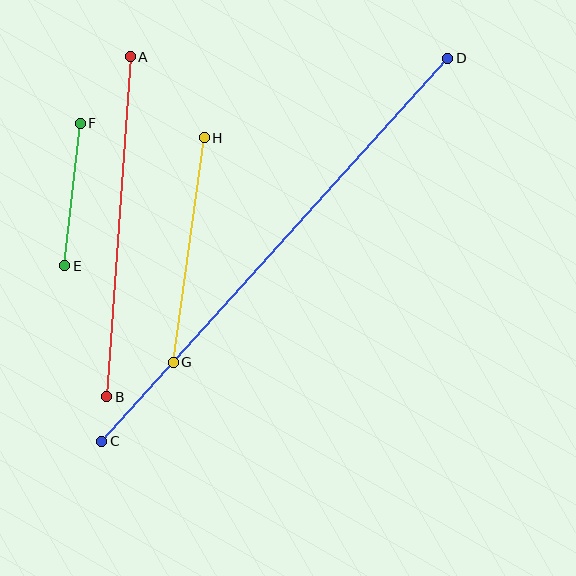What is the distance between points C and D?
The distance is approximately 517 pixels.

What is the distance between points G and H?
The distance is approximately 227 pixels.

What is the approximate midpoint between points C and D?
The midpoint is at approximately (275, 250) pixels.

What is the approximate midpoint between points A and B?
The midpoint is at approximately (118, 227) pixels.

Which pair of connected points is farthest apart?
Points C and D are farthest apart.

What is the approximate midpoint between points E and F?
The midpoint is at approximately (73, 194) pixels.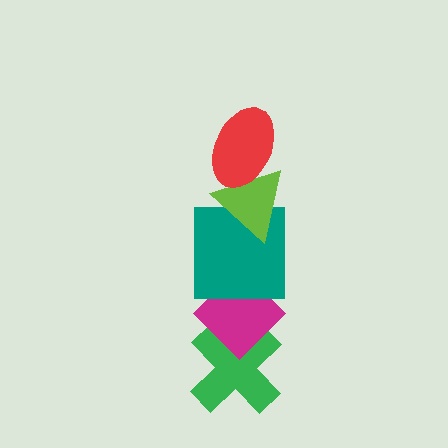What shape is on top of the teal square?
The lime triangle is on top of the teal square.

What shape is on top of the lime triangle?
The red ellipse is on top of the lime triangle.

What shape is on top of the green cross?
The magenta diamond is on top of the green cross.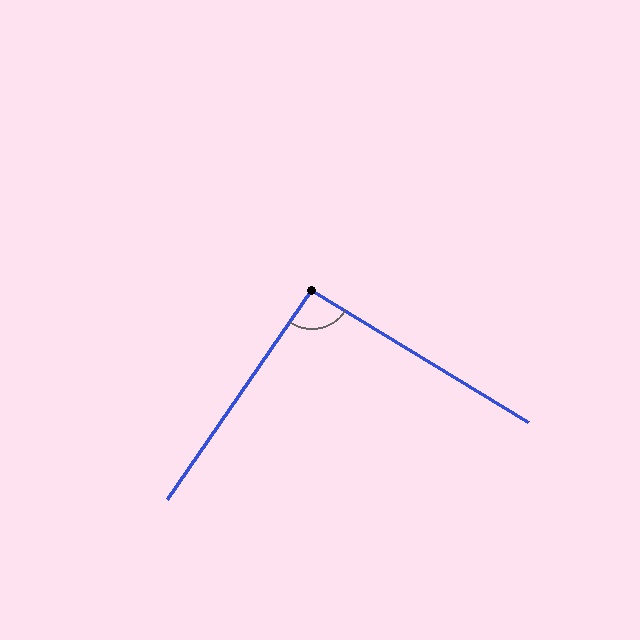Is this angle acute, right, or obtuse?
It is approximately a right angle.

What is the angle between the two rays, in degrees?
Approximately 93 degrees.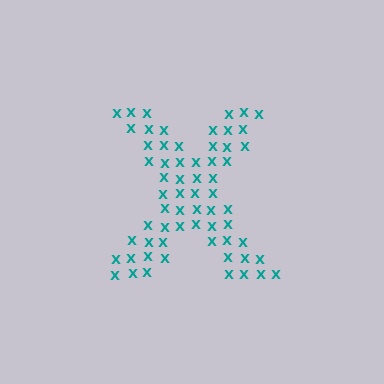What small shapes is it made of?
It is made of small letter X's.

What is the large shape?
The large shape is the letter X.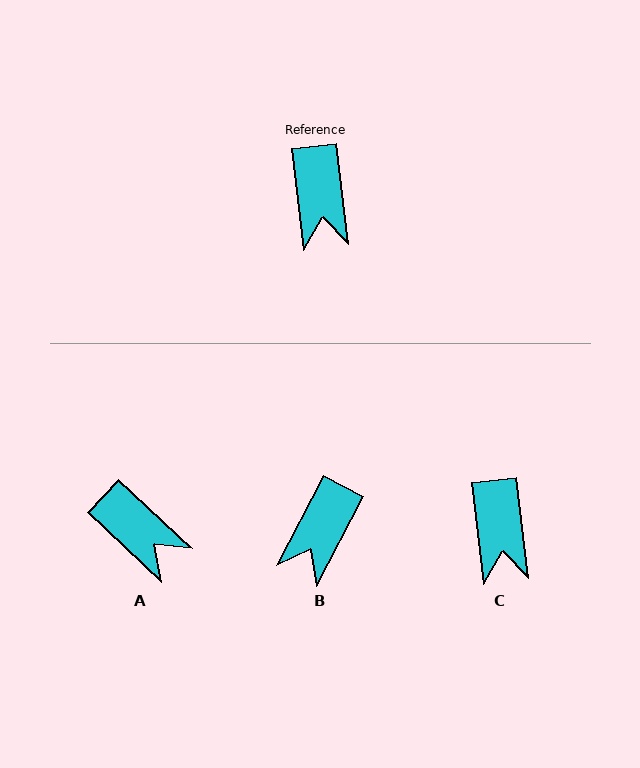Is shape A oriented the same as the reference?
No, it is off by about 40 degrees.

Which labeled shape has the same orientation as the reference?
C.